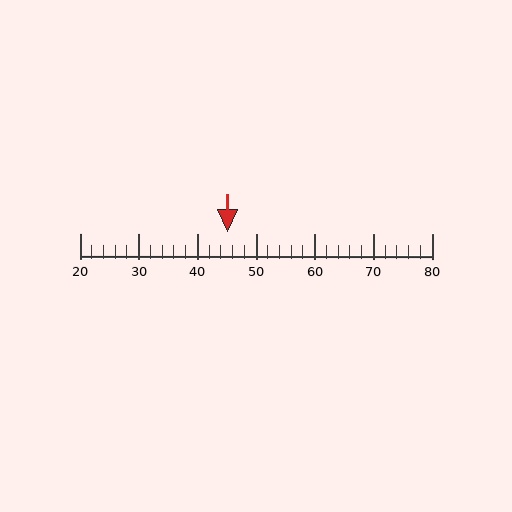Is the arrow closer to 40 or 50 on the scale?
The arrow is closer to 50.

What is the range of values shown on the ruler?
The ruler shows values from 20 to 80.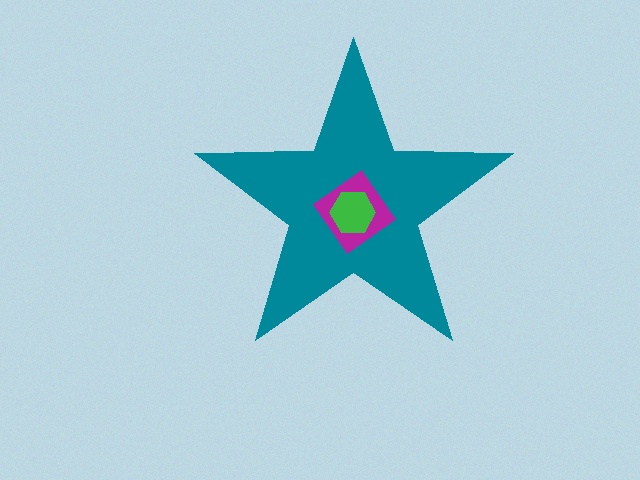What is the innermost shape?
The green hexagon.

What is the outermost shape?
The teal star.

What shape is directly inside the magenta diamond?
The green hexagon.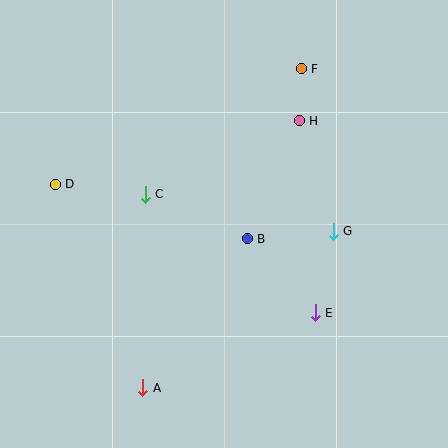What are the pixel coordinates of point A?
Point A is at (143, 388).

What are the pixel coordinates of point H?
Point H is at (299, 121).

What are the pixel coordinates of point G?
Point G is at (333, 232).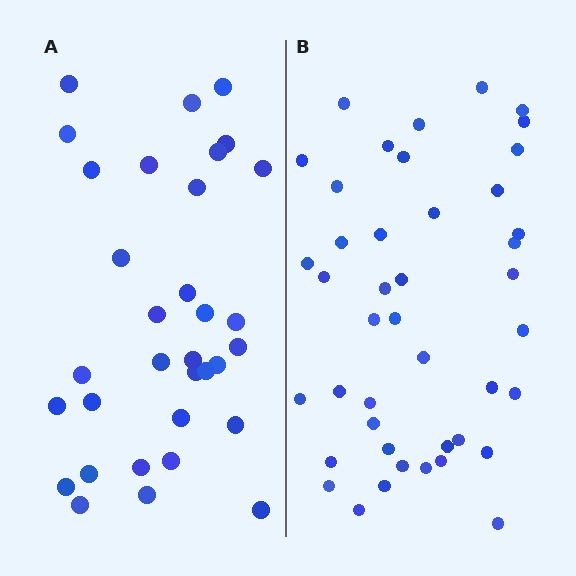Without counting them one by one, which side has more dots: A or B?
Region B (the right region) has more dots.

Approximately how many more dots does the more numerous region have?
Region B has roughly 10 or so more dots than region A.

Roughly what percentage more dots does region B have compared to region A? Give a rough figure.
About 30% more.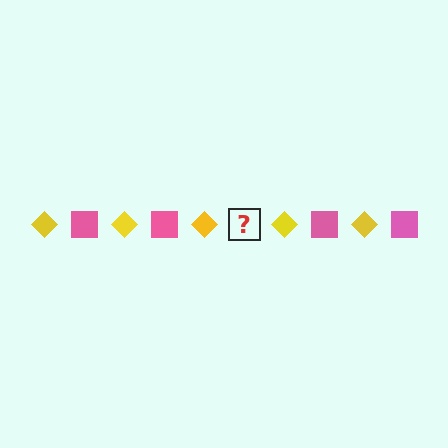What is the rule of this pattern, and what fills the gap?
The rule is that the pattern alternates between yellow diamond and pink square. The gap should be filled with a pink square.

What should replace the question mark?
The question mark should be replaced with a pink square.